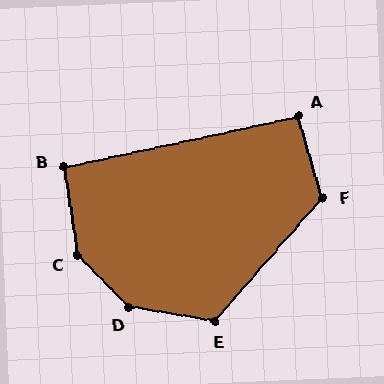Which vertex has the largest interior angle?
D, at approximately 144 degrees.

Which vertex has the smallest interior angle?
B, at approximately 93 degrees.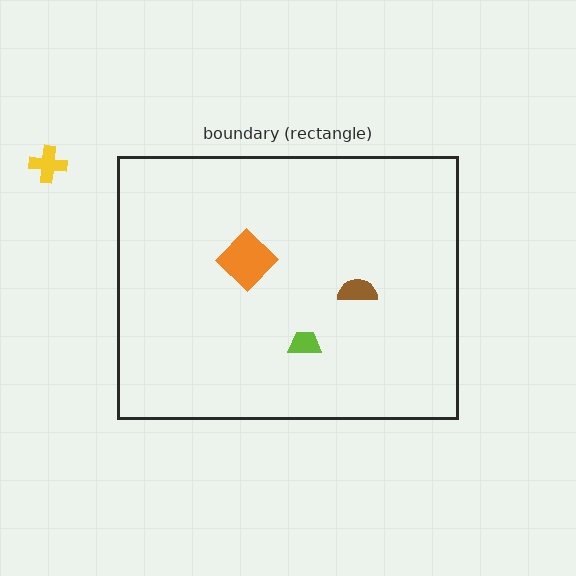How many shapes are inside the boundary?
3 inside, 1 outside.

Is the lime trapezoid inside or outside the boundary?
Inside.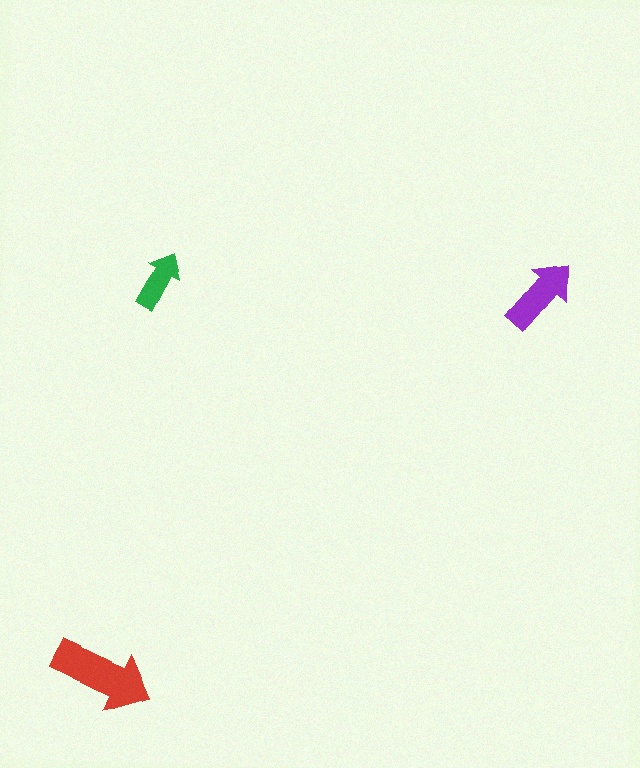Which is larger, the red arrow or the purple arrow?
The red one.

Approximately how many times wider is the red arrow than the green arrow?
About 1.5 times wider.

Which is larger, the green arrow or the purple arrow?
The purple one.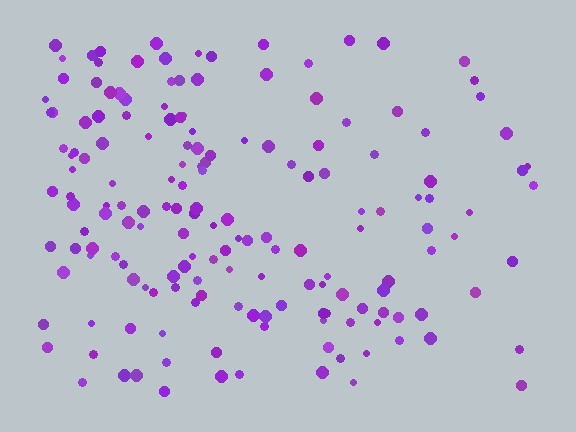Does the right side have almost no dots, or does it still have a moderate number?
Still a moderate number, just noticeably fewer than the left.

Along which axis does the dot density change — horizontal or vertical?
Horizontal.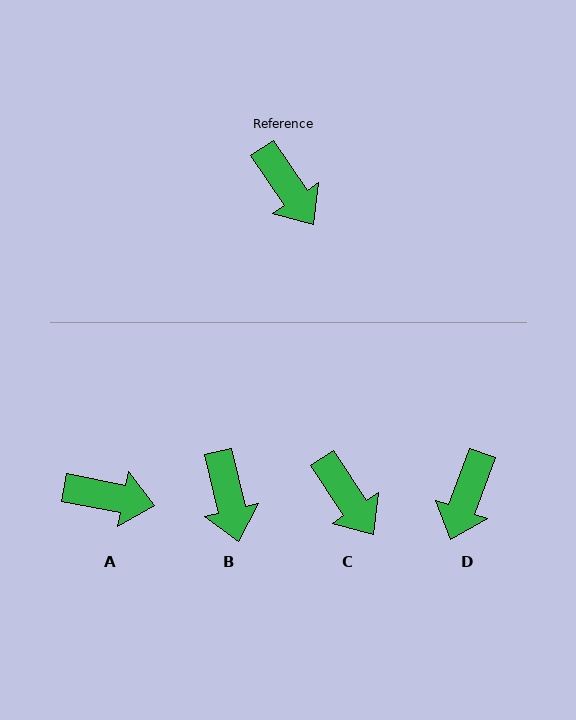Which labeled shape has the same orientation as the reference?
C.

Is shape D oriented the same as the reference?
No, it is off by about 53 degrees.